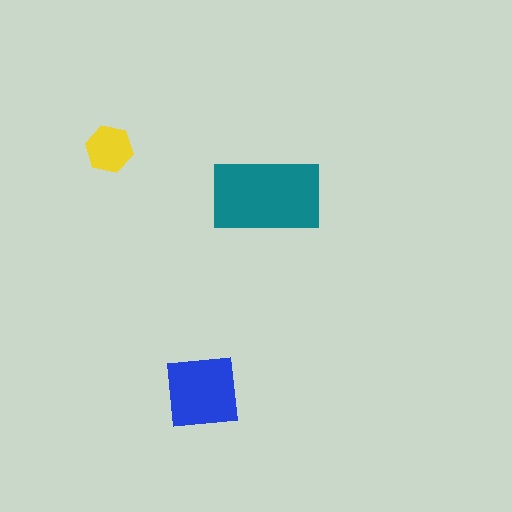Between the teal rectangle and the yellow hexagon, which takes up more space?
The teal rectangle.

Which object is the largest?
The teal rectangle.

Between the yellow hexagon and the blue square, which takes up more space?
The blue square.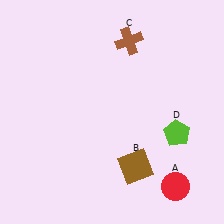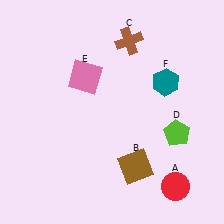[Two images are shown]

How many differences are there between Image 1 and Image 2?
There are 2 differences between the two images.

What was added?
A pink square (E), a teal hexagon (F) were added in Image 2.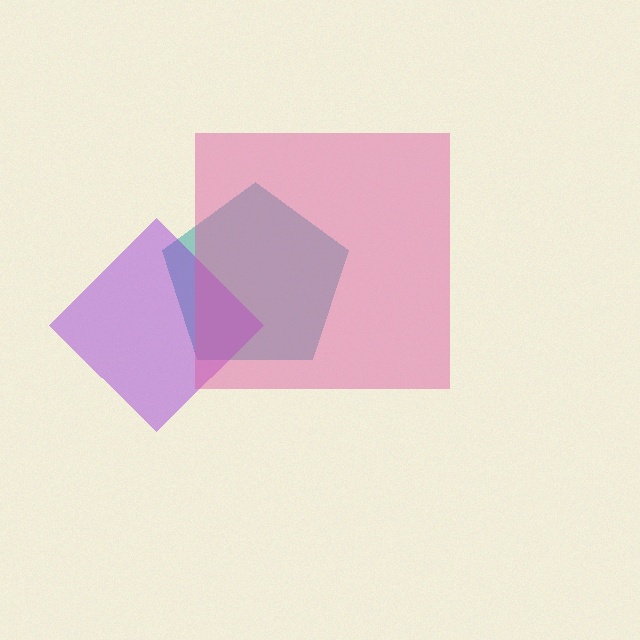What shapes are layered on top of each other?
The layered shapes are: a teal pentagon, a purple diamond, a pink square.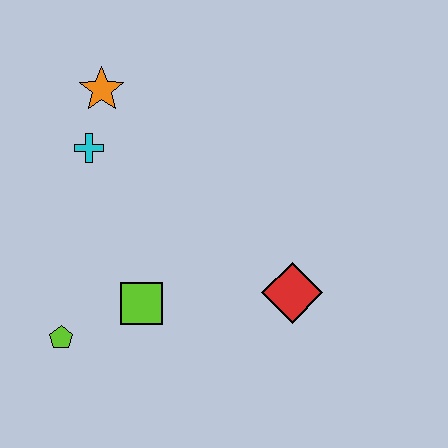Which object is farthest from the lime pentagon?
The orange star is farthest from the lime pentagon.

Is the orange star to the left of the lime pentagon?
No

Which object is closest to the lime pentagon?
The lime square is closest to the lime pentagon.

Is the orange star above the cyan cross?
Yes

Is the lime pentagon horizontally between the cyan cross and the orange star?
No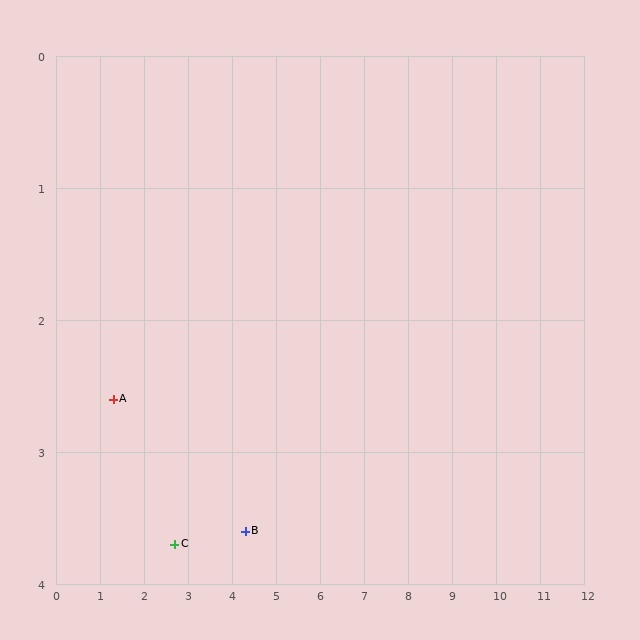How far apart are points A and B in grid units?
Points A and B are about 3.2 grid units apart.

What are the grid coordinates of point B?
Point B is at approximately (4.3, 3.6).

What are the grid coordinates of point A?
Point A is at approximately (1.3, 2.6).